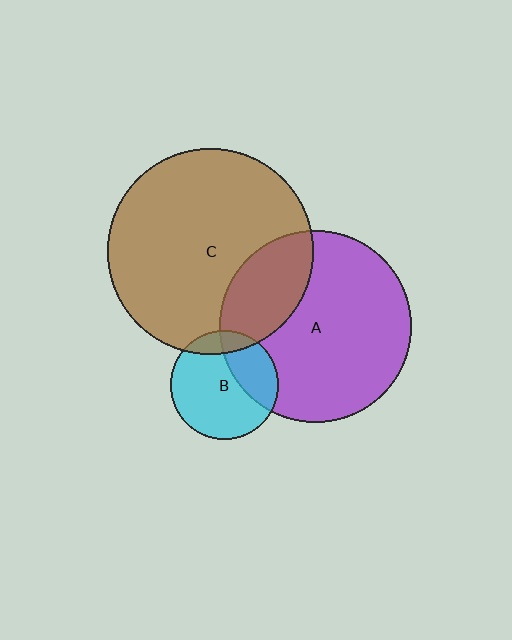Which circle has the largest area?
Circle C (brown).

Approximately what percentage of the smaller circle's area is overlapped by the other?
Approximately 25%.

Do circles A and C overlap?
Yes.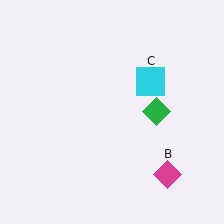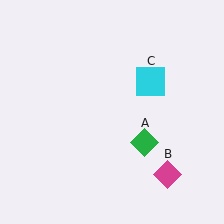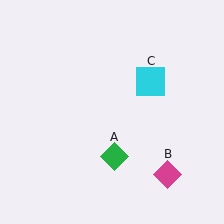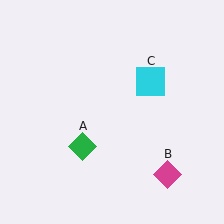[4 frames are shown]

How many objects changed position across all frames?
1 object changed position: green diamond (object A).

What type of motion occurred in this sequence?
The green diamond (object A) rotated clockwise around the center of the scene.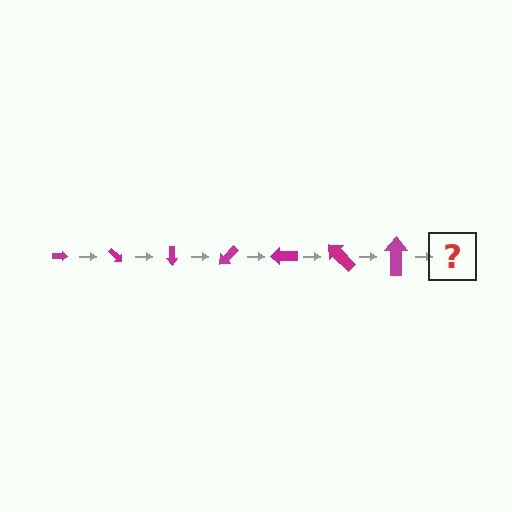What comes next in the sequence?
The next element should be an arrow, larger than the previous one and rotated 315 degrees from the start.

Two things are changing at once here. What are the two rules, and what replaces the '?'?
The two rules are that the arrow grows larger each step and it rotates 45 degrees each step. The '?' should be an arrow, larger than the previous one and rotated 315 degrees from the start.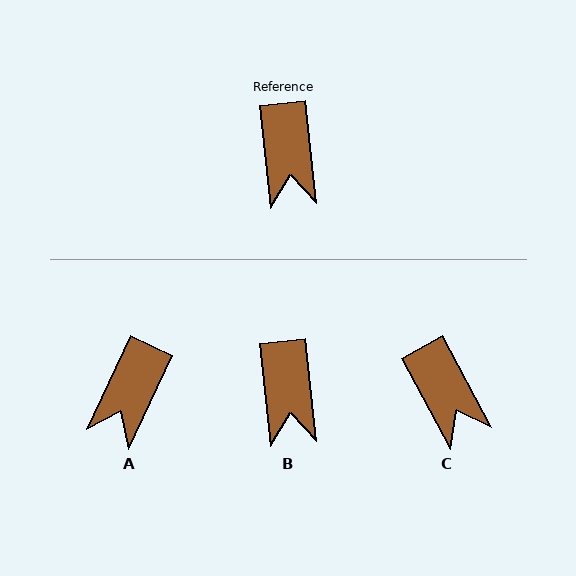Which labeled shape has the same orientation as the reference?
B.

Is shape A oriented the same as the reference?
No, it is off by about 31 degrees.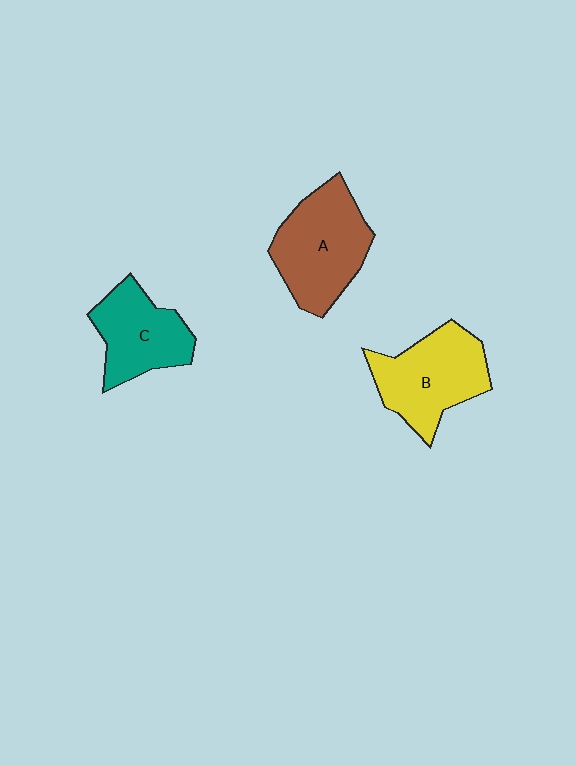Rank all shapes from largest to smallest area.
From largest to smallest: A (brown), B (yellow), C (teal).